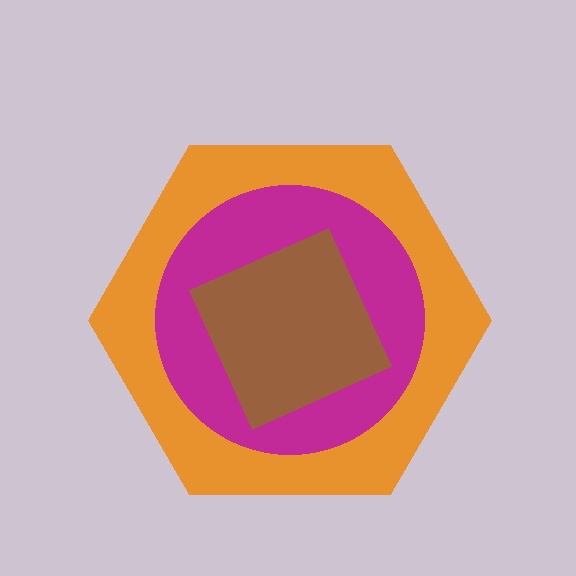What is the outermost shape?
The orange hexagon.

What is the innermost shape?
The brown diamond.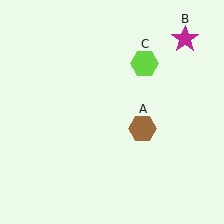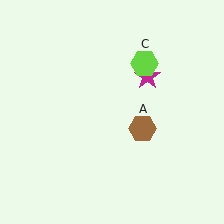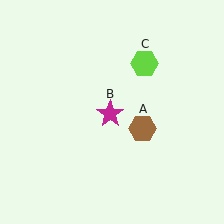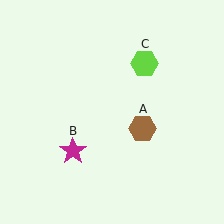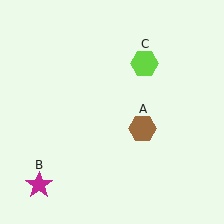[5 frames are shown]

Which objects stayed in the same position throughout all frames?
Brown hexagon (object A) and lime hexagon (object C) remained stationary.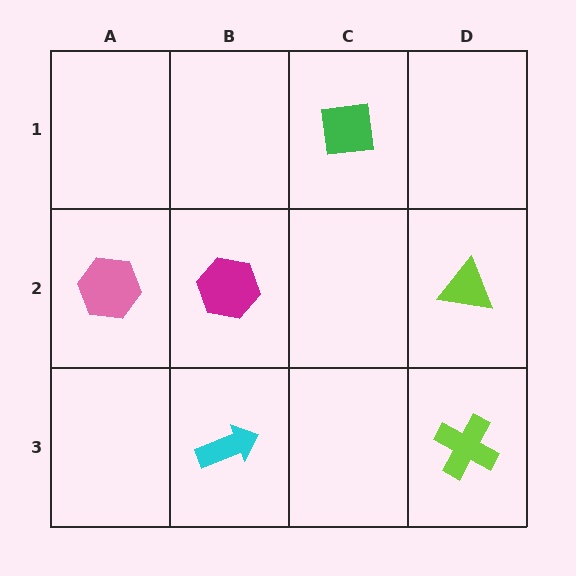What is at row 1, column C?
A green square.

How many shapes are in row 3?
2 shapes.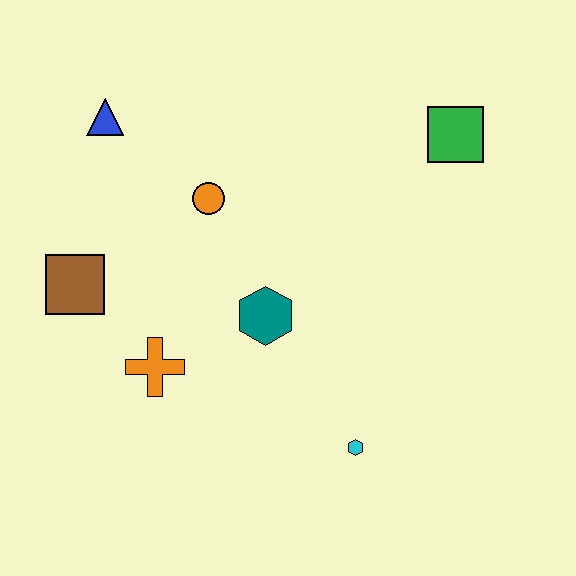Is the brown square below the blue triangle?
Yes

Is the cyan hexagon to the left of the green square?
Yes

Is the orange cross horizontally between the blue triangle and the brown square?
No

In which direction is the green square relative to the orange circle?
The green square is to the right of the orange circle.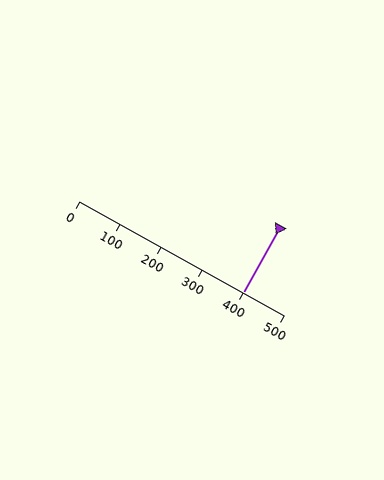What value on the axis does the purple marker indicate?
The marker indicates approximately 400.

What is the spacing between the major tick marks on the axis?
The major ticks are spaced 100 apart.